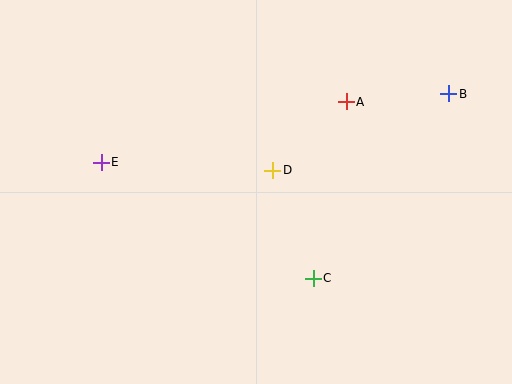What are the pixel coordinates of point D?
Point D is at (273, 170).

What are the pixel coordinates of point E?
Point E is at (101, 162).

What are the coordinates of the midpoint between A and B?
The midpoint between A and B is at (398, 98).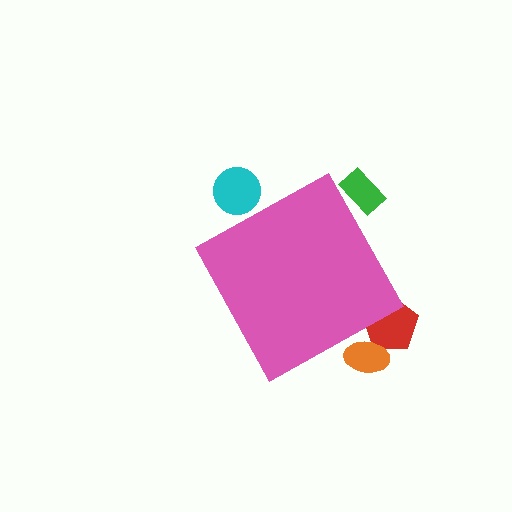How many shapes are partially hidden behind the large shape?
4 shapes are partially hidden.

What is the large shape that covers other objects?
A pink diamond.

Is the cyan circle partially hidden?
Yes, the cyan circle is partially hidden behind the pink diamond.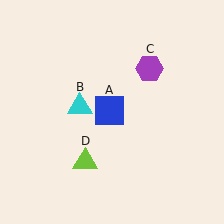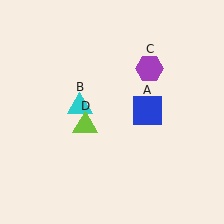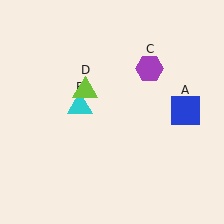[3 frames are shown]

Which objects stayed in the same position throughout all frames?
Cyan triangle (object B) and purple hexagon (object C) remained stationary.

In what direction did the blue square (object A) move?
The blue square (object A) moved right.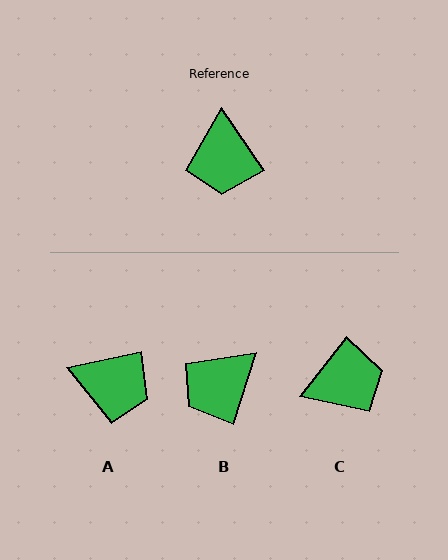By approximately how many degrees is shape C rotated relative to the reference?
Approximately 107 degrees counter-clockwise.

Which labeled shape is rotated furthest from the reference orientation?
C, about 107 degrees away.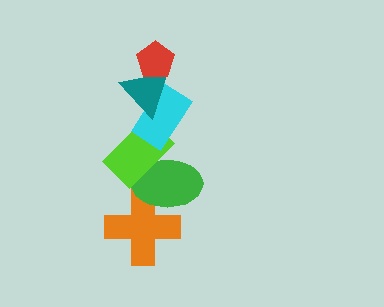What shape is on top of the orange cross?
The green ellipse is on top of the orange cross.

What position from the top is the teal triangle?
The teal triangle is 2nd from the top.